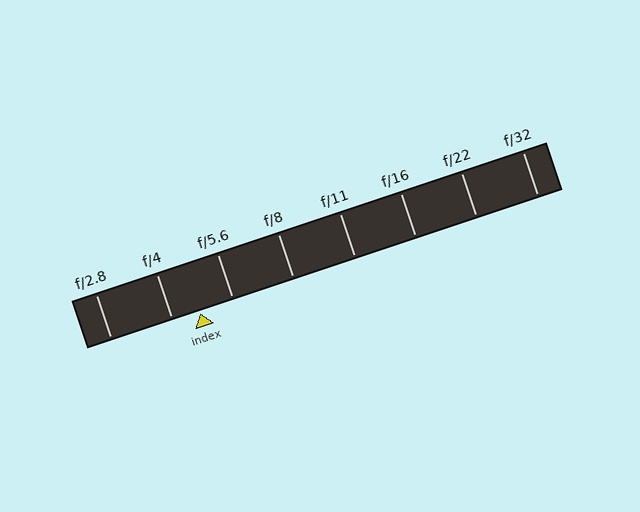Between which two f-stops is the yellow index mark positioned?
The index mark is between f/4 and f/5.6.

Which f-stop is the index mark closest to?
The index mark is closest to f/4.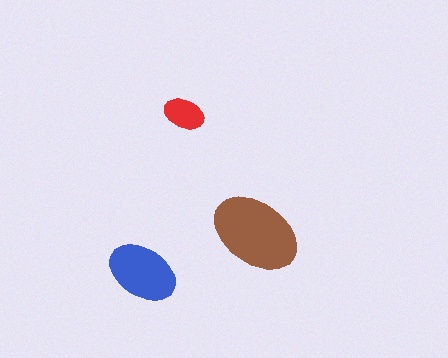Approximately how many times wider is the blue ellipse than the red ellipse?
About 1.5 times wider.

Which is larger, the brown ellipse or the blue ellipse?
The brown one.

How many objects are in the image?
There are 3 objects in the image.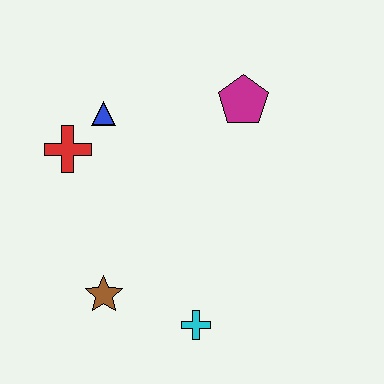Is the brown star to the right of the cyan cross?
No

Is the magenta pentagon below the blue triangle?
No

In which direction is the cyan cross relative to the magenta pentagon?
The cyan cross is below the magenta pentagon.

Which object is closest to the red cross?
The blue triangle is closest to the red cross.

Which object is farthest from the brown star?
The magenta pentagon is farthest from the brown star.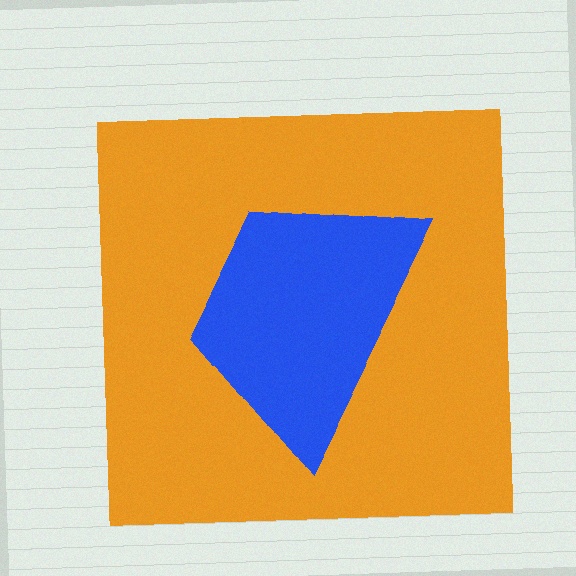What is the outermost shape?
The orange square.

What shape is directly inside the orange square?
The blue trapezoid.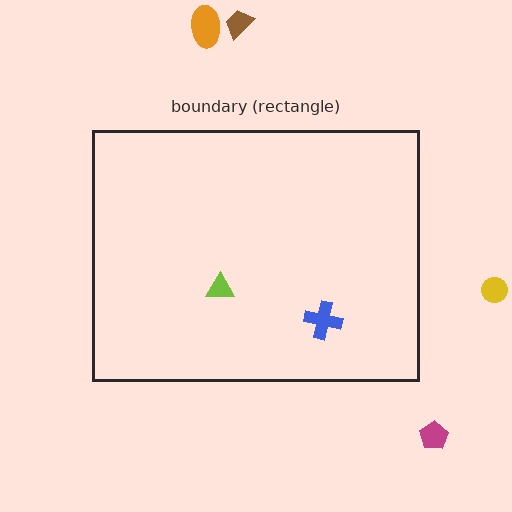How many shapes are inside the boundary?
2 inside, 4 outside.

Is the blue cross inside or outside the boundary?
Inside.